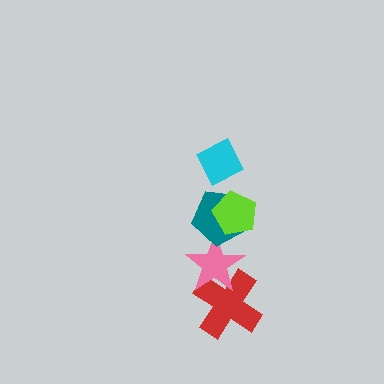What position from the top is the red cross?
The red cross is 5th from the top.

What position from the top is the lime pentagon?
The lime pentagon is 2nd from the top.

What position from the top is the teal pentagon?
The teal pentagon is 3rd from the top.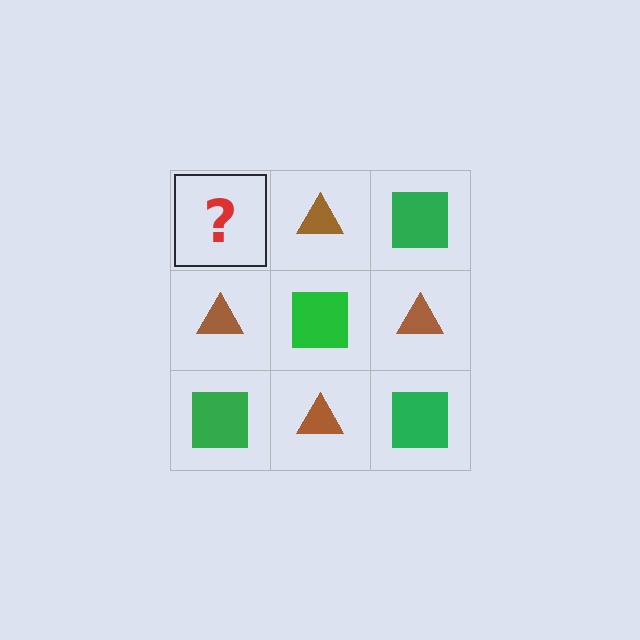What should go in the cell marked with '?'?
The missing cell should contain a green square.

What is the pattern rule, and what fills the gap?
The rule is that it alternates green square and brown triangle in a checkerboard pattern. The gap should be filled with a green square.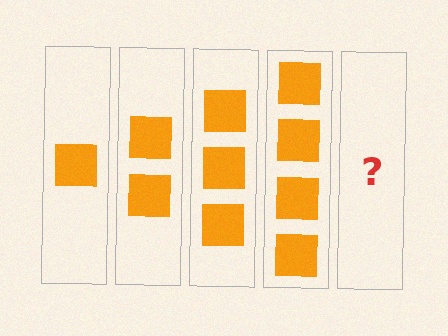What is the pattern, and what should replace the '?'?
The pattern is that each step adds one more square. The '?' should be 5 squares.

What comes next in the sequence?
The next element should be 5 squares.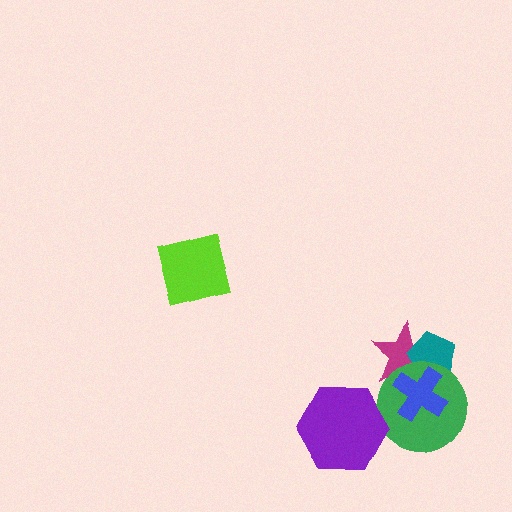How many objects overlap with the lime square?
0 objects overlap with the lime square.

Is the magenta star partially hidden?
Yes, it is partially covered by another shape.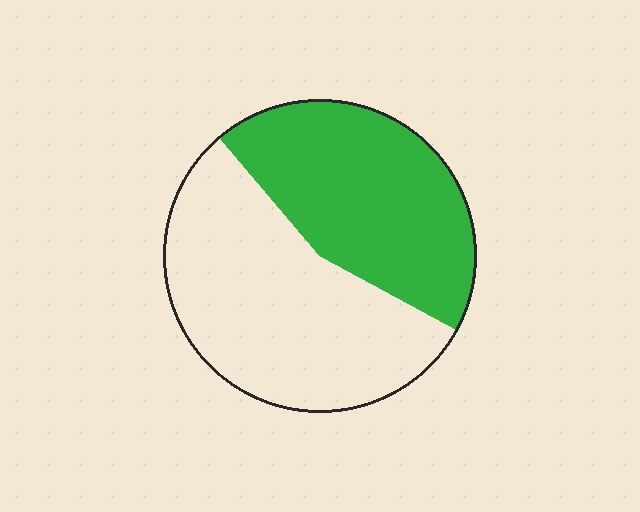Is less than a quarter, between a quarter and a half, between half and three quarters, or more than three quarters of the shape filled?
Between a quarter and a half.